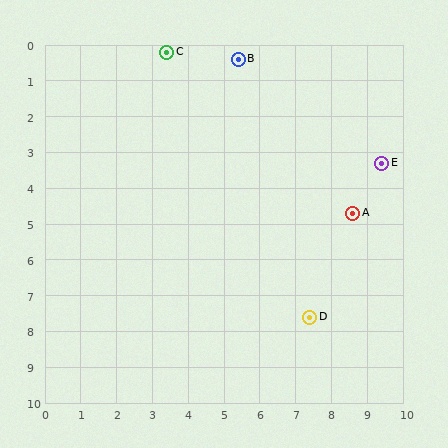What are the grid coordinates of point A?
Point A is at approximately (8.6, 4.7).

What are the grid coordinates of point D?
Point D is at approximately (7.4, 7.6).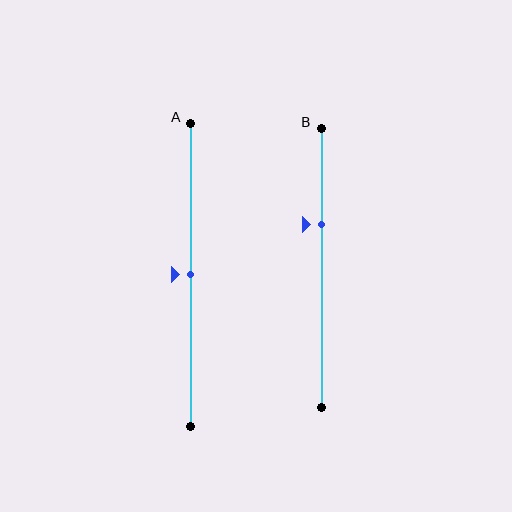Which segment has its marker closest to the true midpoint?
Segment A has its marker closest to the true midpoint.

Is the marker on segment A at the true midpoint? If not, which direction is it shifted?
Yes, the marker on segment A is at the true midpoint.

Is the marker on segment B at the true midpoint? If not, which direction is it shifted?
No, the marker on segment B is shifted upward by about 16% of the segment length.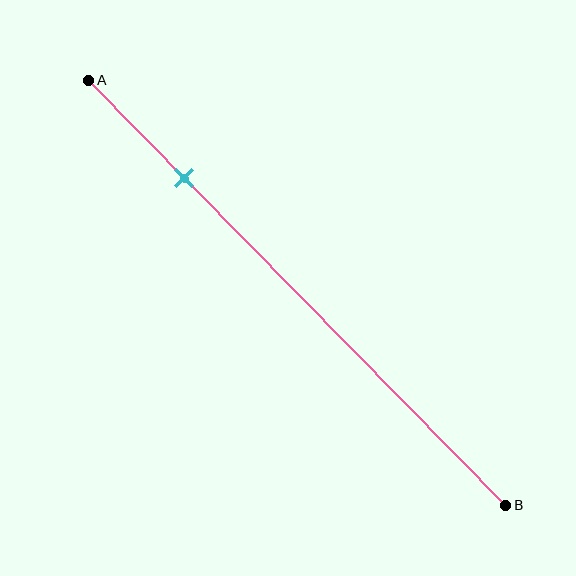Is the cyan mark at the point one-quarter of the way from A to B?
Yes, the mark is approximately at the one-quarter point.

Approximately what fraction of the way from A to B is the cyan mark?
The cyan mark is approximately 25% of the way from A to B.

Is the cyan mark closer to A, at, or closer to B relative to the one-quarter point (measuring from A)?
The cyan mark is approximately at the one-quarter point of segment AB.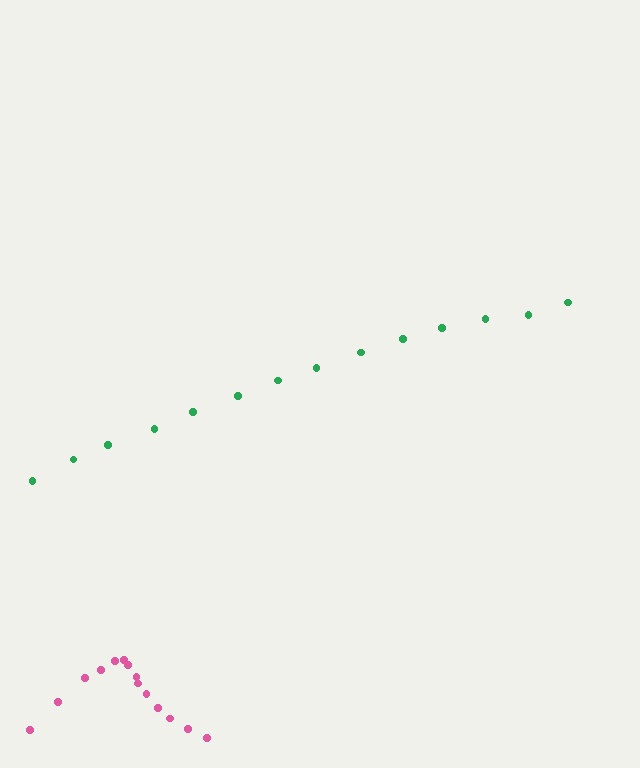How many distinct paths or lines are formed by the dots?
There are 2 distinct paths.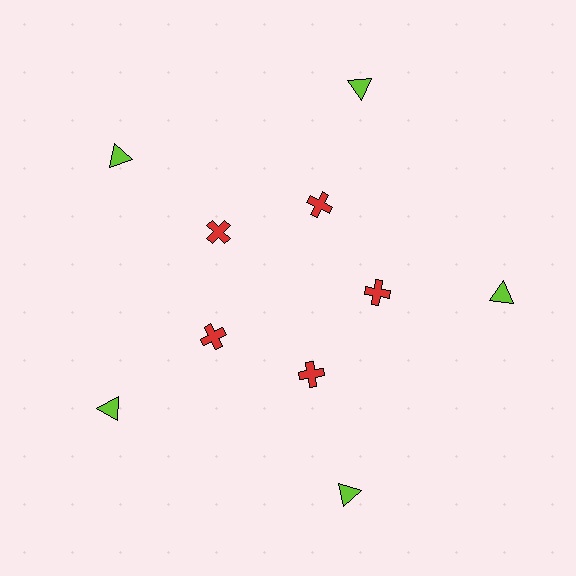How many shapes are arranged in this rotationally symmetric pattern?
There are 10 shapes, arranged in 5 groups of 2.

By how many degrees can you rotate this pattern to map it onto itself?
The pattern maps onto itself every 72 degrees of rotation.